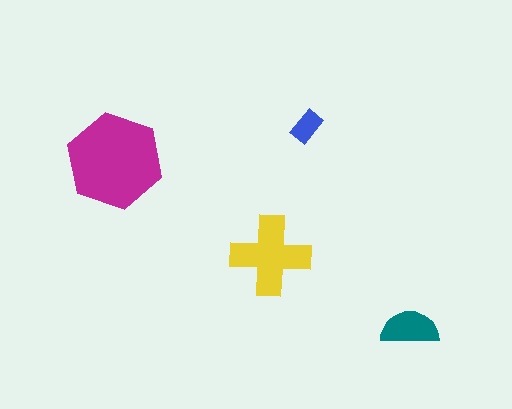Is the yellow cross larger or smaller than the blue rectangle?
Larger.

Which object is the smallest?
The blue rectangle.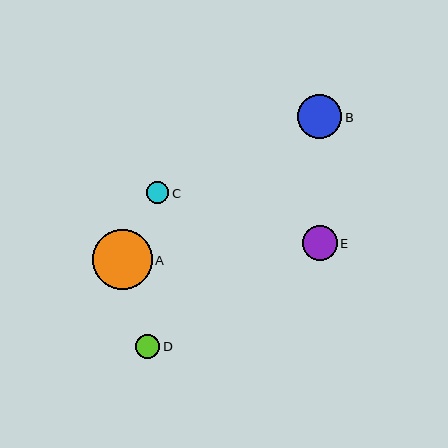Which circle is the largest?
Circle A is the largest with a size of approximately 59 pixels.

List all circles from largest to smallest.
From largest to smallest: A, B, E, D, C.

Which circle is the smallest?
Circle C is the smallest with a size of approximately 22 pixels.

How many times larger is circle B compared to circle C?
Circle B is approximately 2.0 times the size of circle C.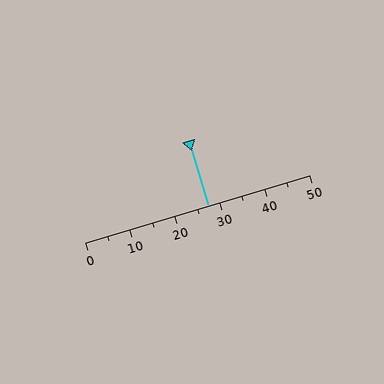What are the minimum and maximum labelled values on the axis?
The axis runs from 0 to 50.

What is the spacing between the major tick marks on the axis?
The major ticks are spaced 10 apart.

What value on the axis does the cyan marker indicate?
The marker indicates approximately 27.5.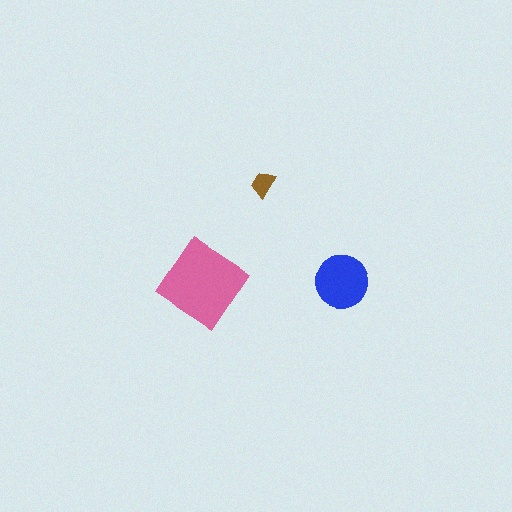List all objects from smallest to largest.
The brown trapezoid, the blue circle, the pink diamond.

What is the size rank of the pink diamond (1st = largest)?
1st.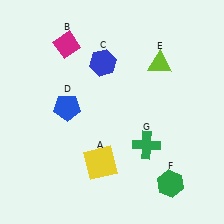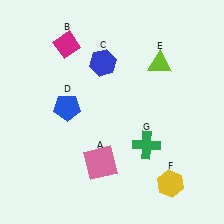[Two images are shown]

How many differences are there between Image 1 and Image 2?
There are 2 differences between the two images.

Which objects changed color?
A changed from yellow to pink. F changed from green to yellow.